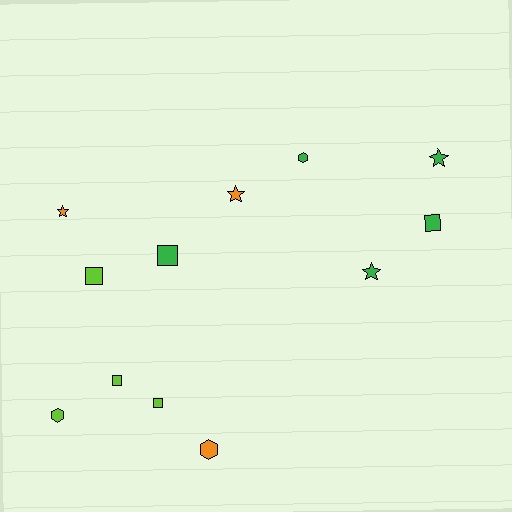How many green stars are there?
There are 2 green stars.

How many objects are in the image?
There are 12 objects.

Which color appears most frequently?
Green, with 5 objects.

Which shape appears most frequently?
Square, with 5 objects.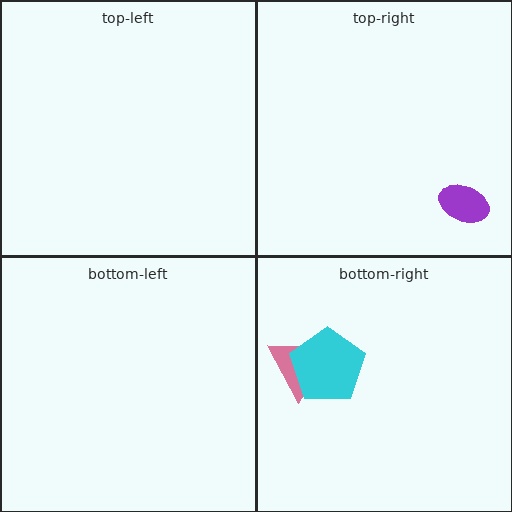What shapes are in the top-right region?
The purple ellipse.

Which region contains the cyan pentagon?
The bottom-right region.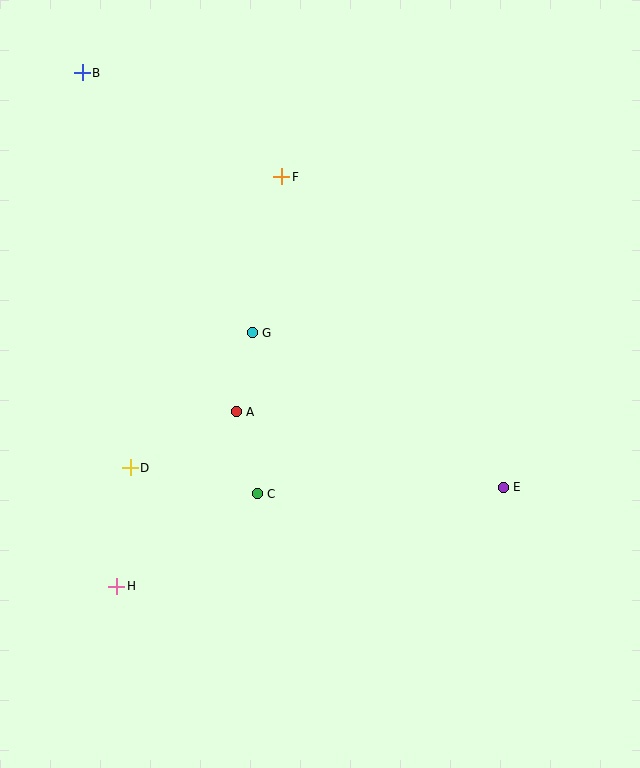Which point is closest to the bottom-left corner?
Point H is closest to the bottom-left corner.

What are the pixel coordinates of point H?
Point H is at (117, 586).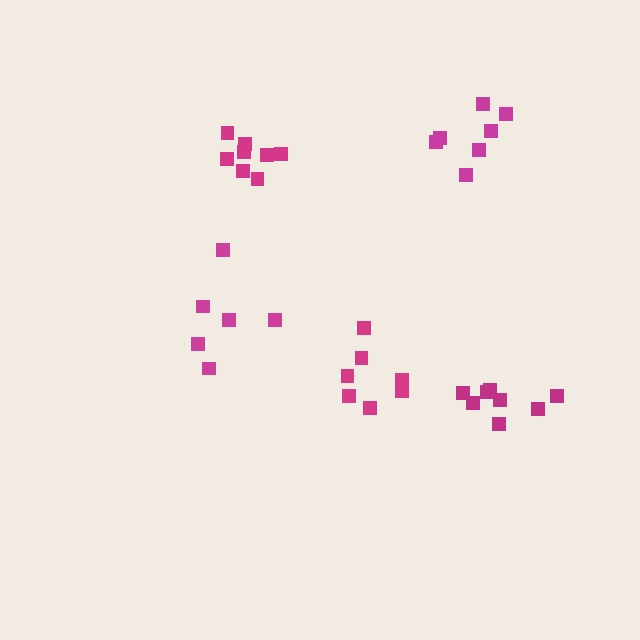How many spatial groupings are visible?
There are 5 spatial groupings.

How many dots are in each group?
Group 1: 8 dots, Group 2: 6 dots, Group 3: 7 dots, Group 4: 7 dots, Group 5: 8 dots (36 total).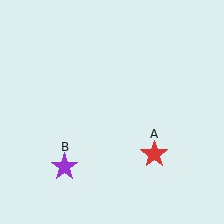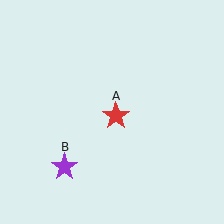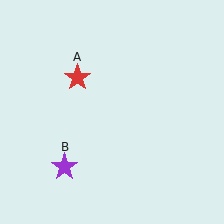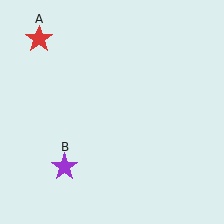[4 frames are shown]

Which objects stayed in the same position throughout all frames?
Purple star (object B) remained stationary.